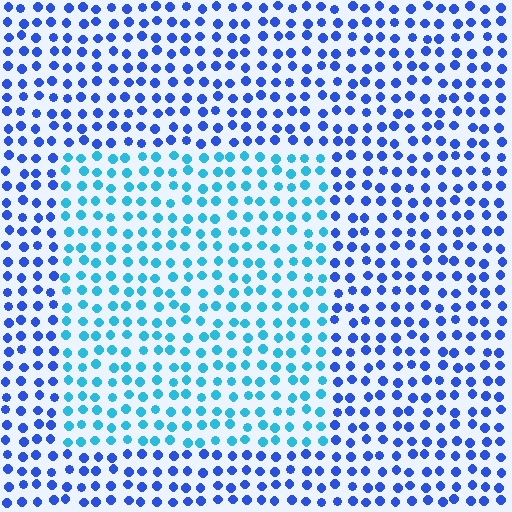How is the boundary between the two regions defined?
The boundary is defined purely by a slight shift in hue (about 37 degrees). Spacing, size, and orientation are identical on both sides.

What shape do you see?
I see a rectangle.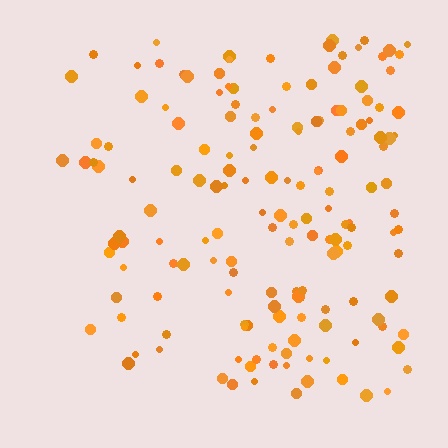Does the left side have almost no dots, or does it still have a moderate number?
Still a moderate number, just noticeably fewer than the right.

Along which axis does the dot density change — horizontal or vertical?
Horizontal.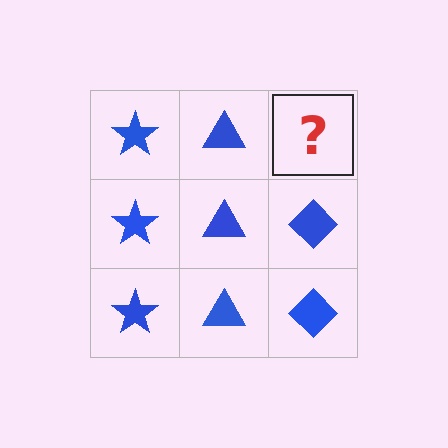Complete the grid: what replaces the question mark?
The question mark should be replaced with a blue diamond.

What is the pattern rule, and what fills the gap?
The rule is that each column has a consistent shape. The gap should be filled with a blue diamond.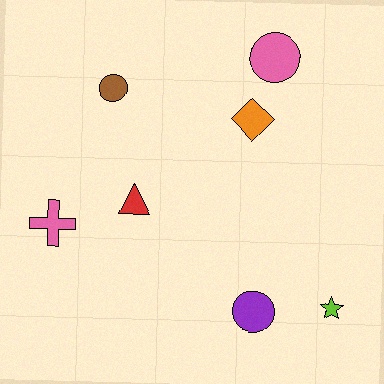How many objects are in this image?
There are 7 objects.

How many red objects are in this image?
There is 1 red object.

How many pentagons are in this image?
There are no pentagons.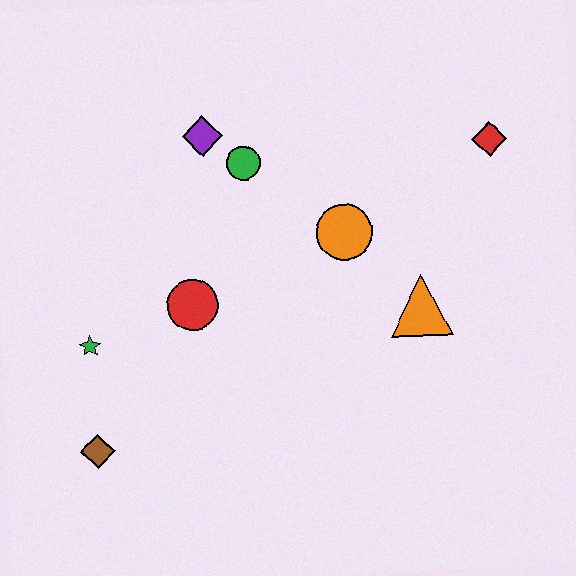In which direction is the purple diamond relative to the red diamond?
The purple diamond is to the left of the red diamond.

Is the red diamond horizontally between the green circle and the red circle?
No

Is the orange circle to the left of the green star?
No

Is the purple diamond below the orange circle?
No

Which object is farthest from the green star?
The red diamond is farthest from the green star.